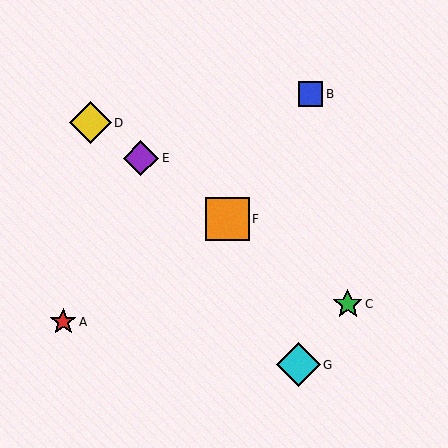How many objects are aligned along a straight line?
4 objects (C, D, E, F) are aligned along a straight line.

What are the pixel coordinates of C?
Object C is at (348, 304).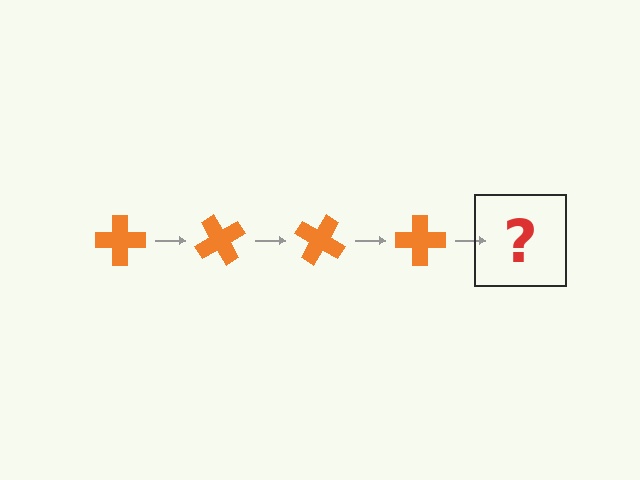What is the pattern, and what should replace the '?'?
The pattern is that the cross rotates 60 degrees each step. The '?' should be an orange cross rotated 240 degrees.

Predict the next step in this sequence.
The next step is an orange cross rotated 240 degrees.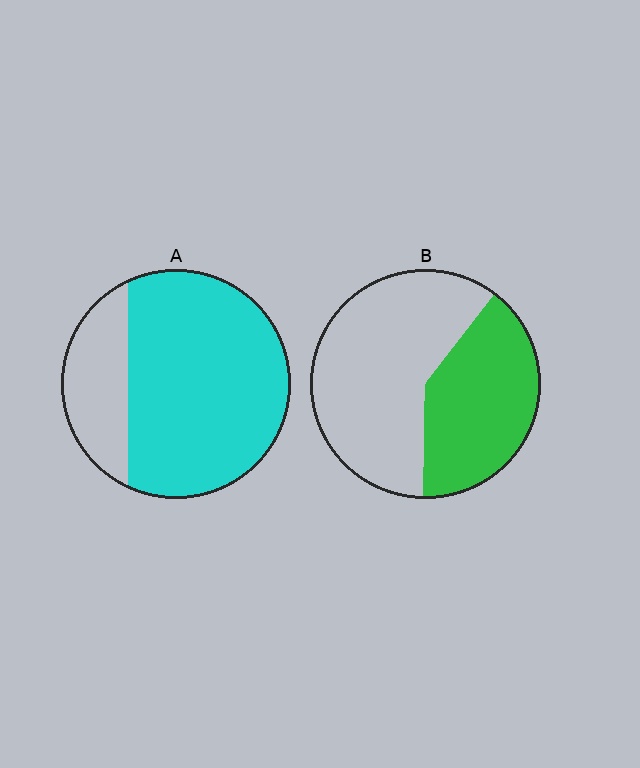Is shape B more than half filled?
No.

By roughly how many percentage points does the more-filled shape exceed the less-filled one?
By roughly 35 percentage points (A over B).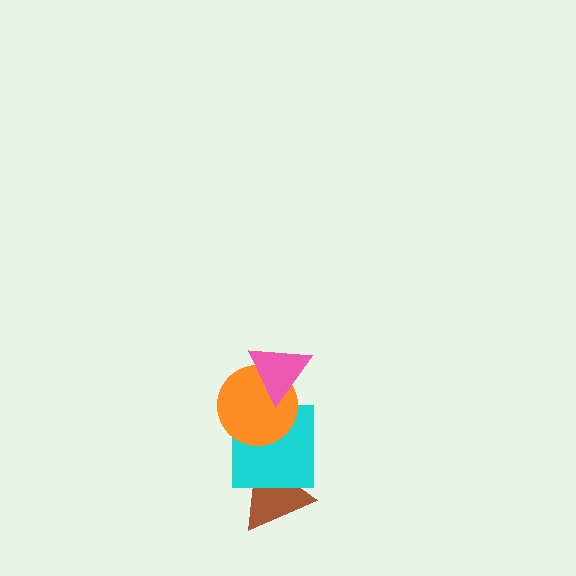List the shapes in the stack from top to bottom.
From top to bottom: the pink triangle, the orange circle, the cyan square, the brown triangle.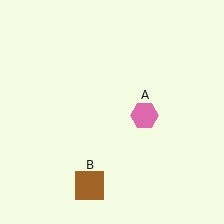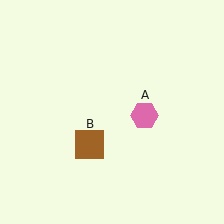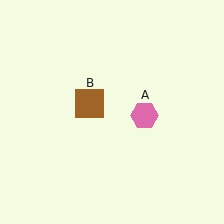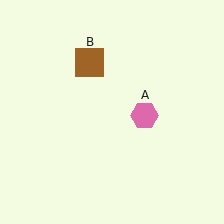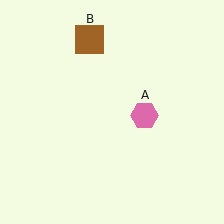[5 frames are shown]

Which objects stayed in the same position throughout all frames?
Pink hexagon (object A) remained stationary.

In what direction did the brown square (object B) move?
The brown square (object B) moved up.